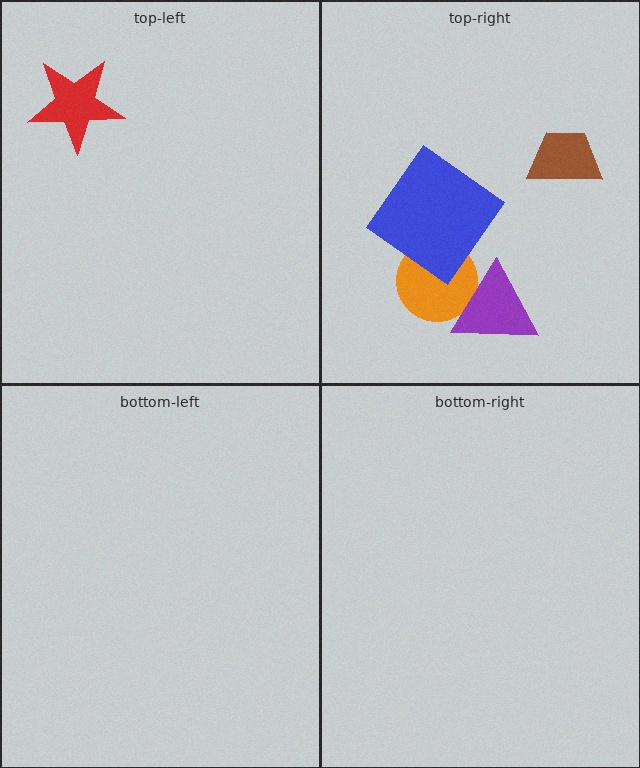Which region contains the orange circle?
The top-right region.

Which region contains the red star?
The top-left region.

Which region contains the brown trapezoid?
The top-right region.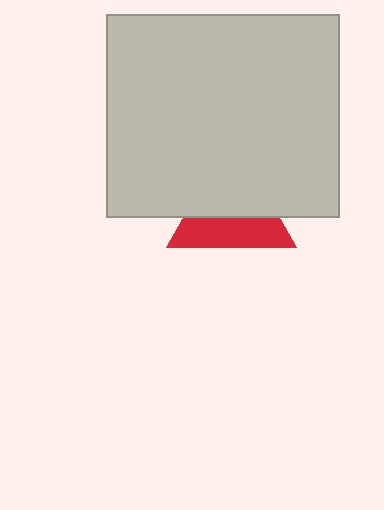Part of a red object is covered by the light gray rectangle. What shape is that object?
It is a triangle.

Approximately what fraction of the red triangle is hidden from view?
Roughly 55% of the red triangle is hidden behind the light gray rectangle.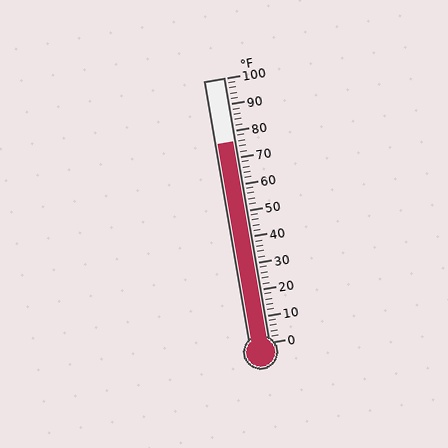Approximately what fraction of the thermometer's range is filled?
The thermometer is filled to approximately 75% of its range.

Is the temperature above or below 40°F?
The temperature is above 40°F.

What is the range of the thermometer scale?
The thermometer scale ranges from 0°F to 100°F.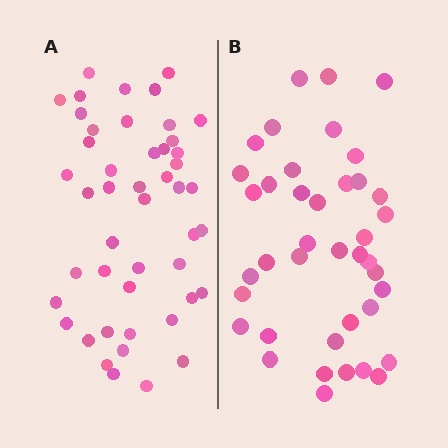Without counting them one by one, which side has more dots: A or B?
Region A (the left region) has more dots.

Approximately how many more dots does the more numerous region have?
Region A has roughly 8 or so more dots than region B.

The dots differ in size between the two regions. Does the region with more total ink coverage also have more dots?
No. Region B has more total ink coverage because its dots are larger, but region A actually contains more individual dots. Total area can be misleading — the number of items is what matters here.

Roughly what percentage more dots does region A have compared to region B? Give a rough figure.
About 20% more.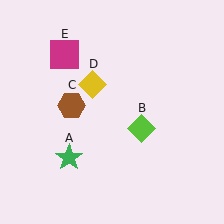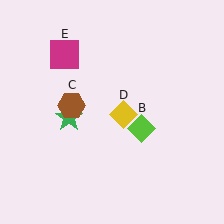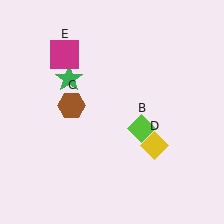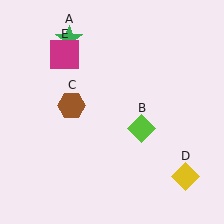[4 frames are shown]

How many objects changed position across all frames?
2 objects changed position: green star (object A), yellow diamond (object D).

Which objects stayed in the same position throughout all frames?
Lime diamond (object B) and brown hexagon (object C) and magenta square (object E) remained stationary.